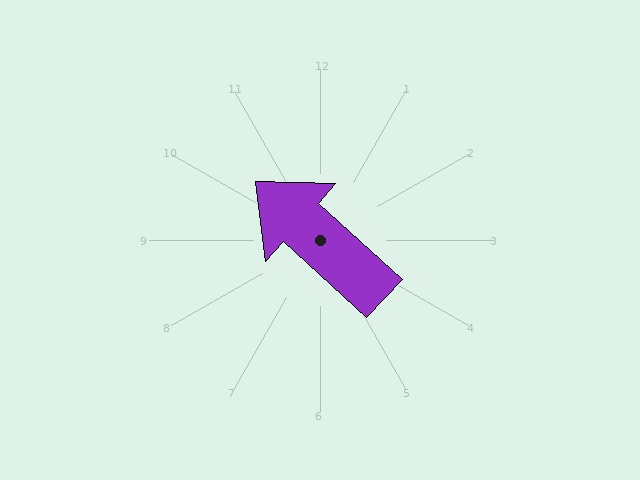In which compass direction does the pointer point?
Northwest.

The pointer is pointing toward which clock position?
Roughly 10 o'clock.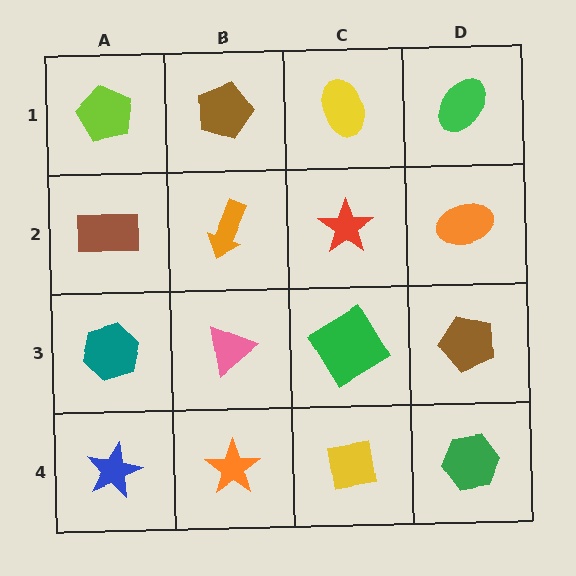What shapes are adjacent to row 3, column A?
A brown rectangle (row 2, column A), a blue star (row 4, column A), a pink triangle (row 3, column B).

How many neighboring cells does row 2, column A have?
3.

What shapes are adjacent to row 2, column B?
A brown pentagon (row 1, column B), a pink triangle (row 3, column B), a brown rectangle (row 2, column A), a red star (row 2, column C).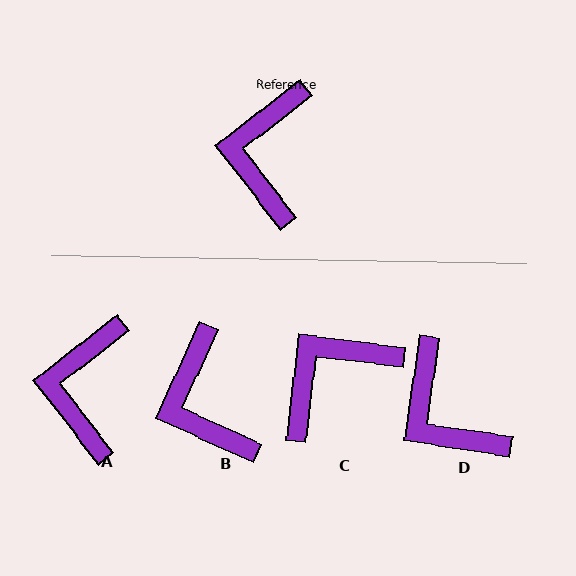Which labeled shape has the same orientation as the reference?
A.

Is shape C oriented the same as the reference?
No, it is off by about 45 degrees.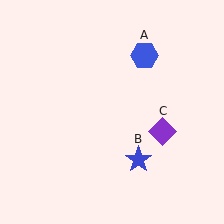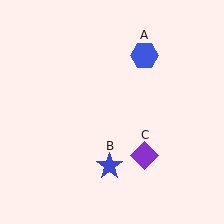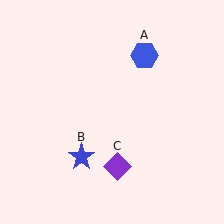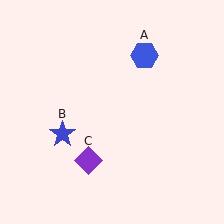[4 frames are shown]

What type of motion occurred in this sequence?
The blue star (object B), purple diamond (object C) rotated clockwise around the center of the scene.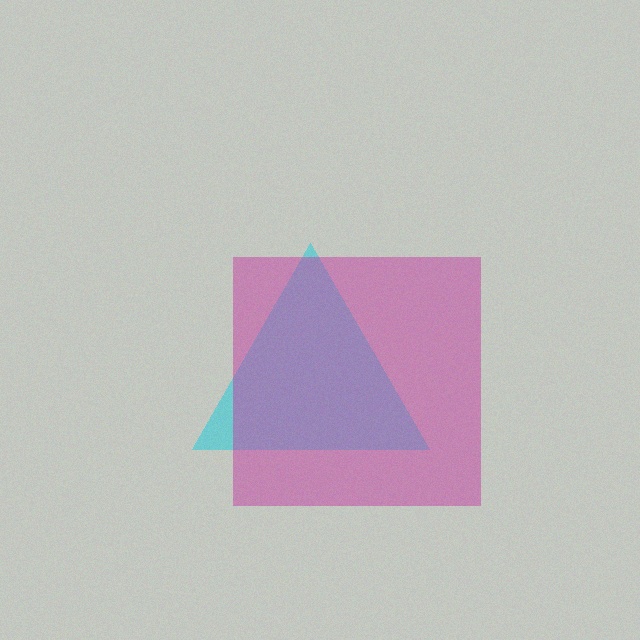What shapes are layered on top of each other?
The layered shapes are: a cyan triangle, a magenta square.